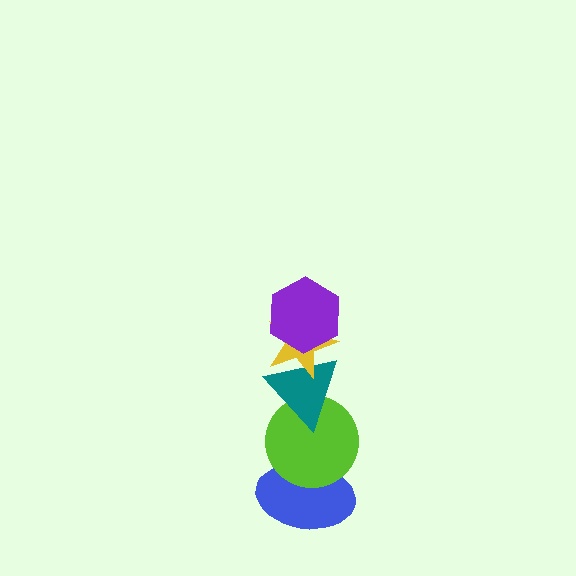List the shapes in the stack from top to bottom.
From top to bottom: the purple hexagon, the yellow star, the teal triangle, the lime circle, the blue ellipse.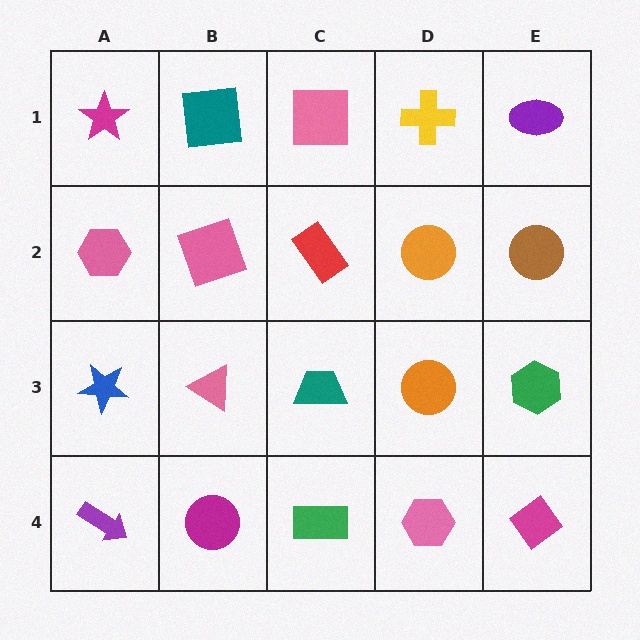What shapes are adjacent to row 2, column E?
A purple ellipse (row 1, column E), a green hexagon (row 3, column E), an orange circle (row 2, column D).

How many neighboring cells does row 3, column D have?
4.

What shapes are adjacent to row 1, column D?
An orange circle (row 2, column D), a pink square (row 1, column C), a purple ellipse (row 1, column E).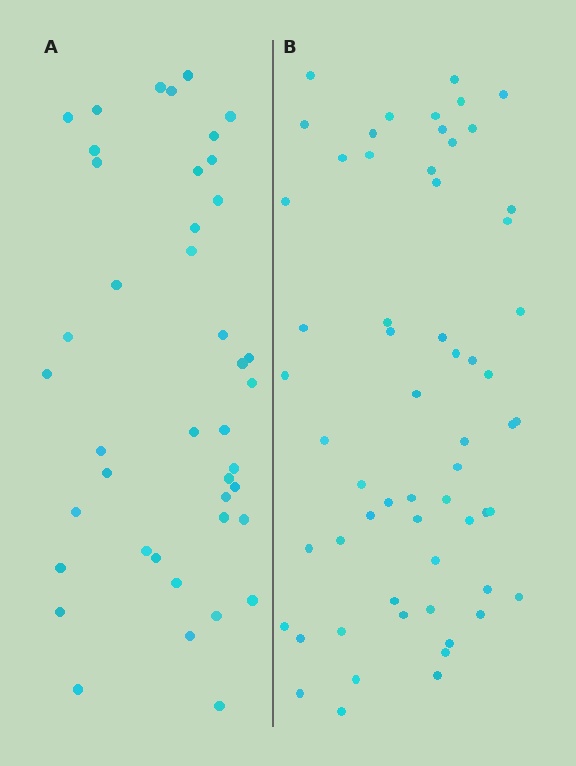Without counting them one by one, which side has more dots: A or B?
Region B (the right region) has more dots.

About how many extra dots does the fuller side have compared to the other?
Region B has approximately 20 more dots than region A.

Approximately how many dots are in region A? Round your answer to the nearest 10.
About 40 dots. (The exact count is 42, which rounds to 40.)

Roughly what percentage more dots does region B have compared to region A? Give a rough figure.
About 45% more.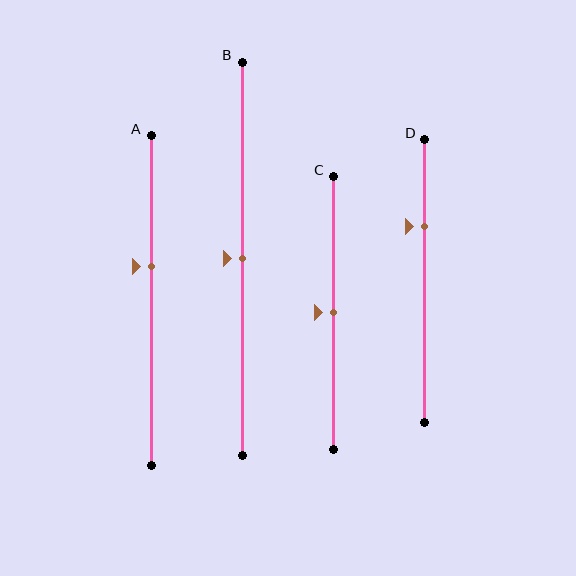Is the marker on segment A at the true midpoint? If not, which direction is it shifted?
No, the marker on segment A is shifted upward by about 10% of the segment length.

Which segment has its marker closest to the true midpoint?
Segment B has its marker closest to the true midpoint.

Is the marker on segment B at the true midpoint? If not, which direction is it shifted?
Yes, the marker on segment B is at the true midpoint.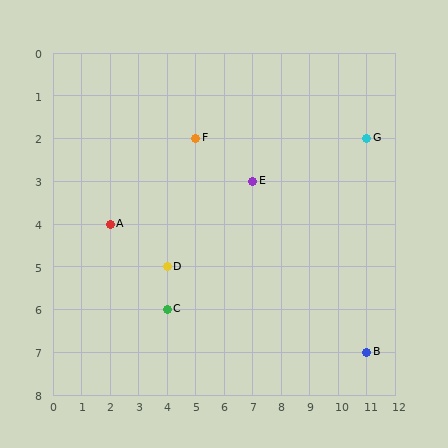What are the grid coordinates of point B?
Point B is at grid coordinates (11, 7).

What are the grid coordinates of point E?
Point E is at grid coordinates (7, 3).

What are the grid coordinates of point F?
Point F is at grid coordinates (5, 2).